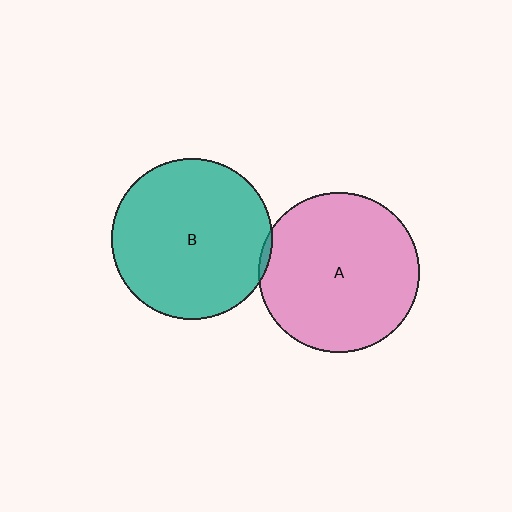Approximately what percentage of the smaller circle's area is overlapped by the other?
Approximately 5%.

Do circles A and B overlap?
Yes.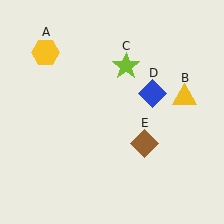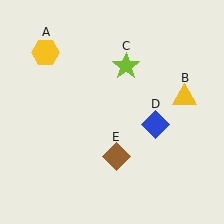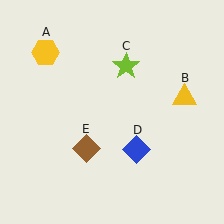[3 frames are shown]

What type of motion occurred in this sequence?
The blue diamond (object D), brown diamond (object E) rotated clockwise around the center of the scene.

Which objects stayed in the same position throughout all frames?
Yellow hexagon (object A) and yellow triangle (object B) and lime star (object C) remained stationary.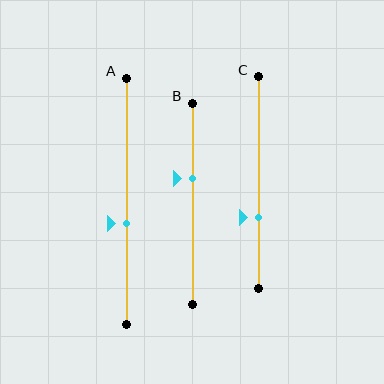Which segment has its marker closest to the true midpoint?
Segment A has its marker closest to the true midpoint.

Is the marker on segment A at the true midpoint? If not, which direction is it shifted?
No, the marker on segment A is shifted downward by about 9% of the segment length.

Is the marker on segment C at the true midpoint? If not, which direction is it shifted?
No, the marker on segment C is shifted downward by about 17% of the segment length.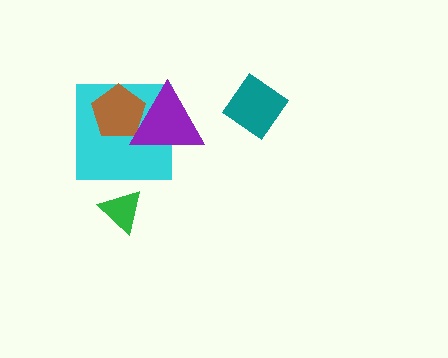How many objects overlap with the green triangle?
0 objects overlap with the green triangle.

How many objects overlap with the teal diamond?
0 objects overlap with the teal diamond.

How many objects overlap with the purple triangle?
2 objects overlap with the purple triangle.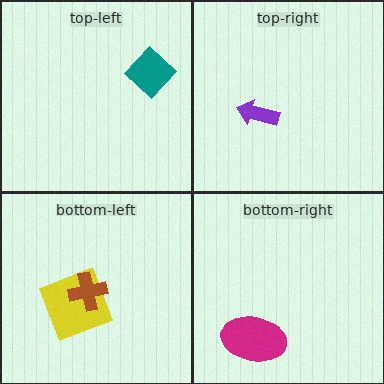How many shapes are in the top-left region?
1.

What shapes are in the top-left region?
The teal diamond.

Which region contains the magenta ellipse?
The bottom-right region.